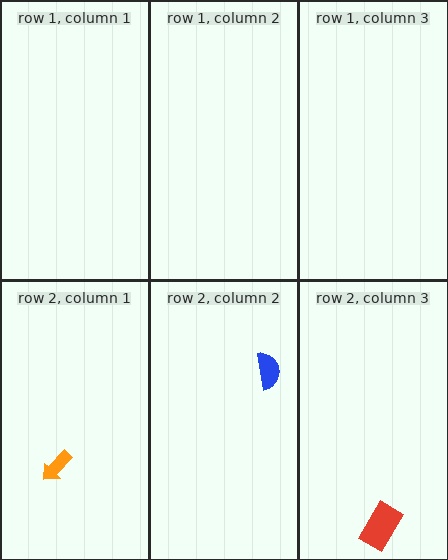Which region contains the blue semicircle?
The row 2, column 2 region.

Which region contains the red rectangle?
The row 2, column 3 region.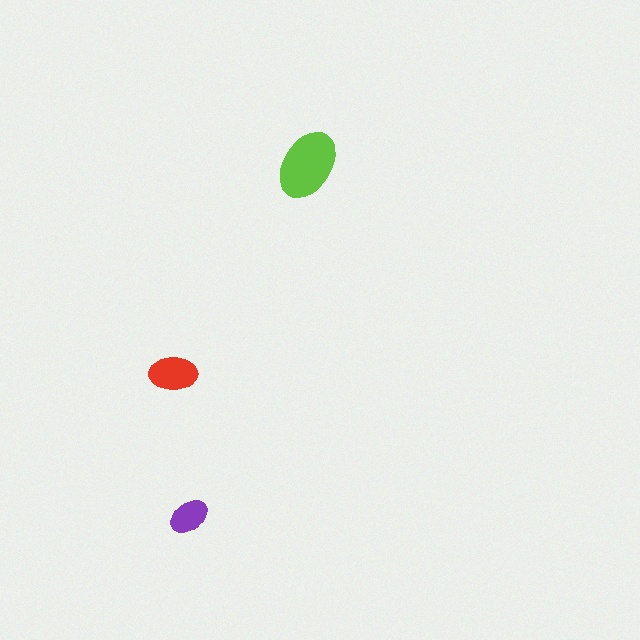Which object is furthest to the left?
The red ellipse is leftmost.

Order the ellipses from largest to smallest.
the lime one, the red one, the purple one.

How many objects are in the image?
There are 3 objects in the image.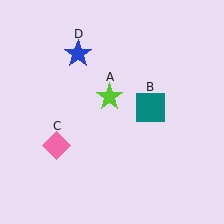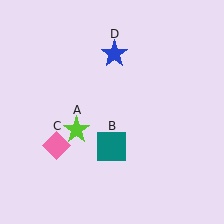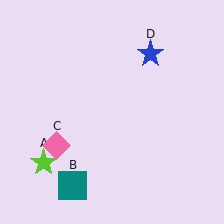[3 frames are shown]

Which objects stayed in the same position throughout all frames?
Pink diamond (object C) remained stationary.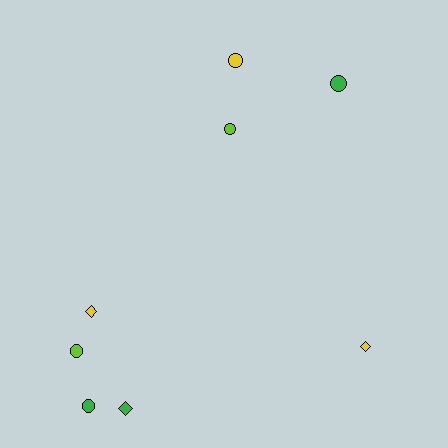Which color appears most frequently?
Green, with 3 objects.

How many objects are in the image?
There are 8 objects.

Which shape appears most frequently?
Circle, with 5 objects.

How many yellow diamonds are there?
There are 2 yellow diamonds.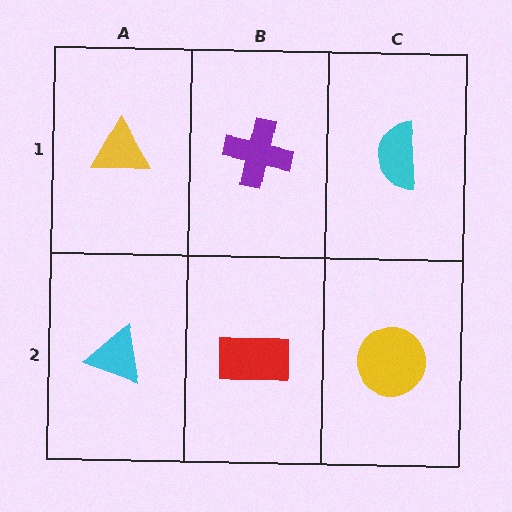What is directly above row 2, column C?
A cyan semicircle.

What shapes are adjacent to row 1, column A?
A cyan triangle (row 2, column A), a purple cross (row 1, column B).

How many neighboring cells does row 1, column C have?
2.